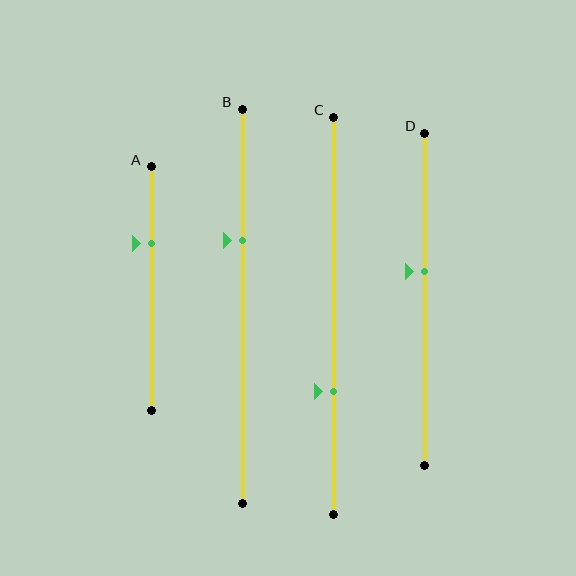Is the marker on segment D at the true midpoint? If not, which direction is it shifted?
No, the marker on segment D is shifted upward by about 8% of the segment length.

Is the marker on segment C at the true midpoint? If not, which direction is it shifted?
No, the marker on segment C is shifted downward by about 19% of the segment length.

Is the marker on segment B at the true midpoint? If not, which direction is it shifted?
No, the marker on segment B is shifted upward by about 17% of the segment length.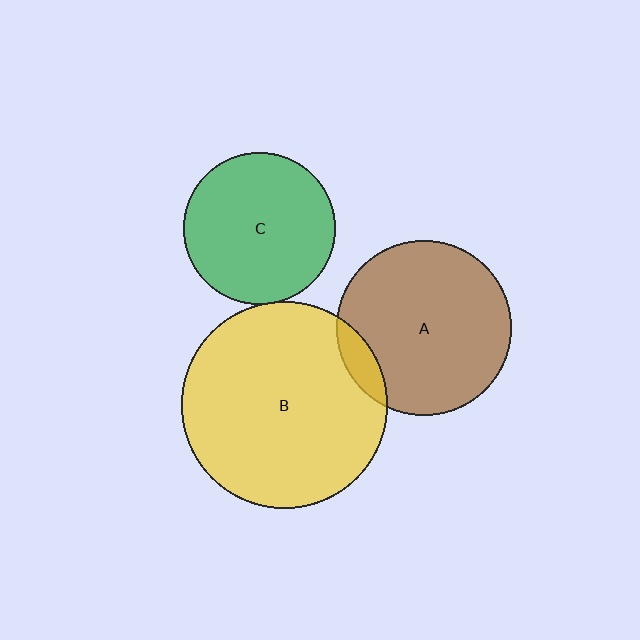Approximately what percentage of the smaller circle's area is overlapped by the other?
Approximately 5%.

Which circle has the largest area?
Circle B (yellow).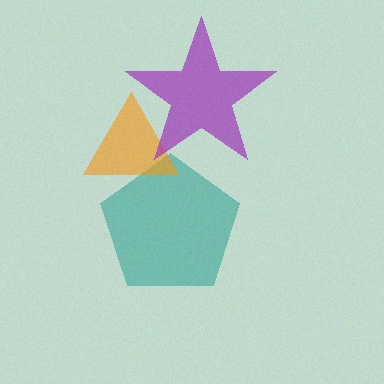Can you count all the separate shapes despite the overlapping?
Yes, there are 3 separate shapes.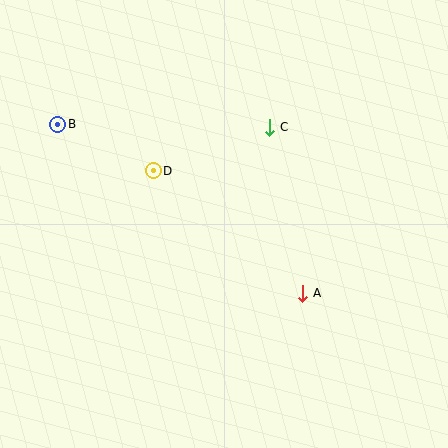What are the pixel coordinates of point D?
Point D is at (153, 171).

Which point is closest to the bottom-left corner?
Point D is closest to the bottom-left corner.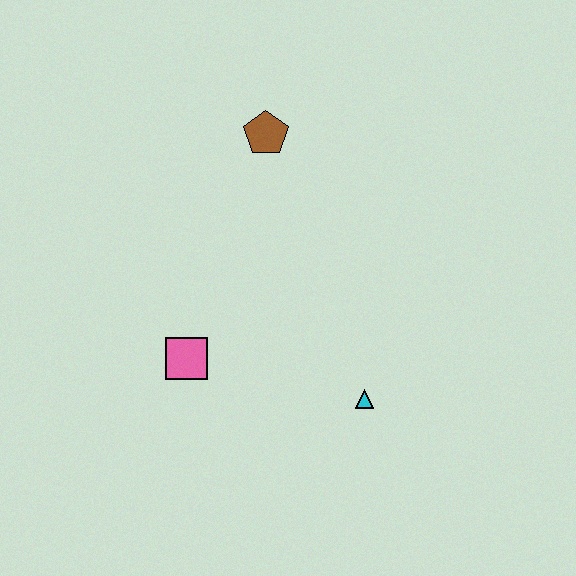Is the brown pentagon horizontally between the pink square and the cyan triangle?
Yes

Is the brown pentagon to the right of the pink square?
Yes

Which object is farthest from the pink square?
The brown pentagon is farthest from the pink square.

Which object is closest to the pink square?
The cyan triangle is closest to the pink square.